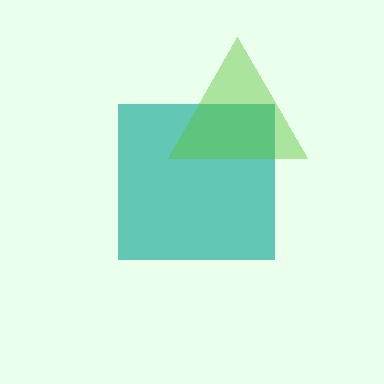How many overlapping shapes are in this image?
There are 2 overlapping shapes in the image.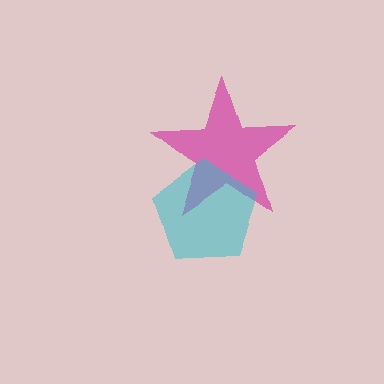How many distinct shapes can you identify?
There are 2 distinct shapes: a magenta star, a cyan pentagon.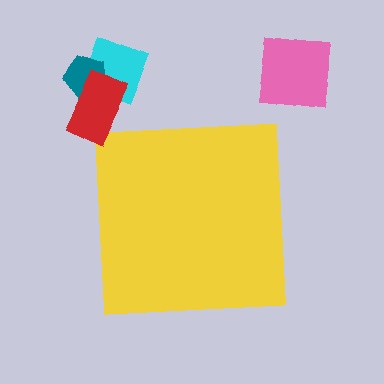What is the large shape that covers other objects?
A yellow square.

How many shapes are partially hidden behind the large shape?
0 shapes are partially hidden.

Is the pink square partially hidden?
No, the pink square is fully visible.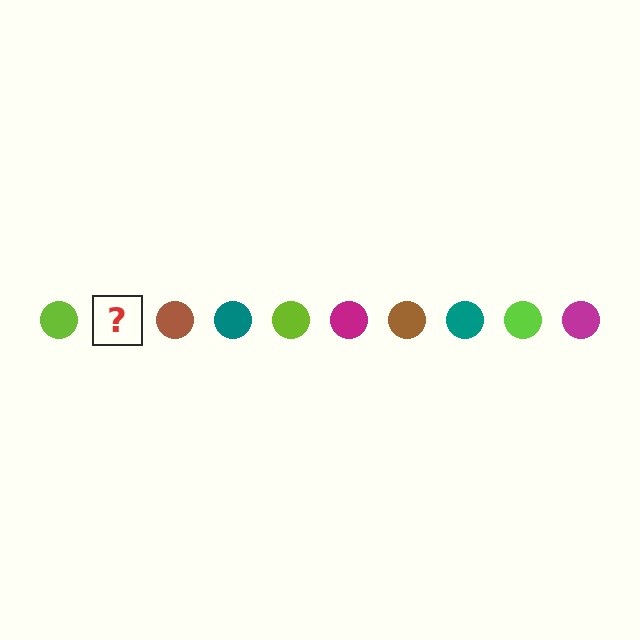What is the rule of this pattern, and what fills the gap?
The rule is that the pattern cycles through lime, magenta, brown, teal circles. The gap should be filled with a magenta circle.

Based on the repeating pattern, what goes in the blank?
The blank should be a magenta circle.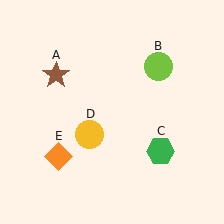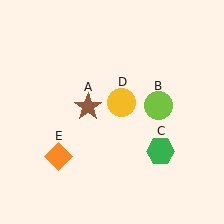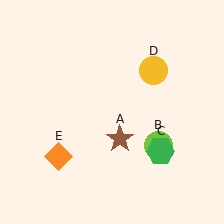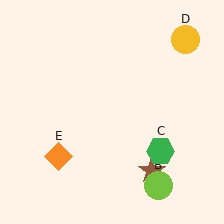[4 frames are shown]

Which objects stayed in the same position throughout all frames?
Green hexagon (object C) and orange diamond (object E) remained stationary.